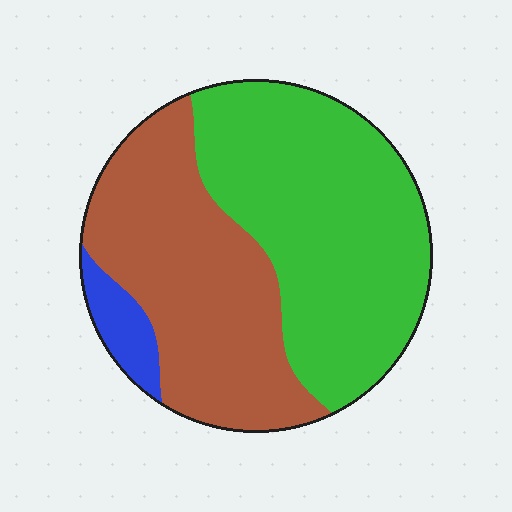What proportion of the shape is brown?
Brown takes up between a quarter and a half of the shape.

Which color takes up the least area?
Blue, at roughly 5%.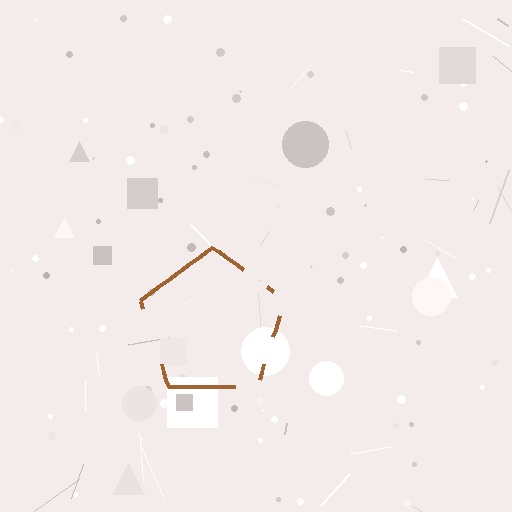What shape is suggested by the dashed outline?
The dashed outline suggests a pentagon.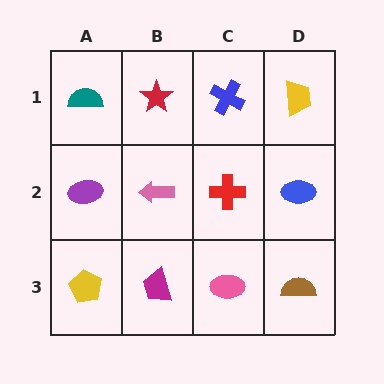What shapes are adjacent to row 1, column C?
A red cross (row 2, column C), a red star (row 1, column B), a yellow trapezoid (row 1, column D).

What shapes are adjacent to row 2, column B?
A red star (row 1, column B), a magenta trapezoid (row 3, column B), a purple ellipse (row 2, column A), a red cross (row 2, column C).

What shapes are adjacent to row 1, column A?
A purple ellipse (row 2, column A), a red star (row 1, column B).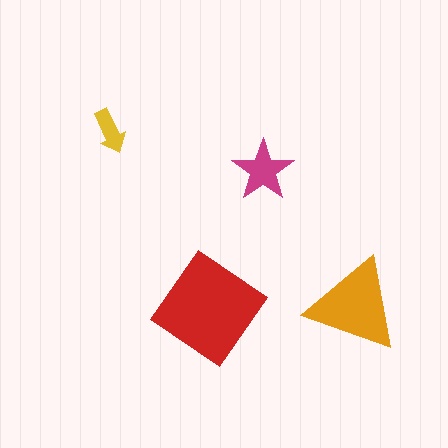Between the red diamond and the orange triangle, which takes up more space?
The red diamond.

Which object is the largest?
The red diamond.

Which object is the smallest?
The yellow arrow.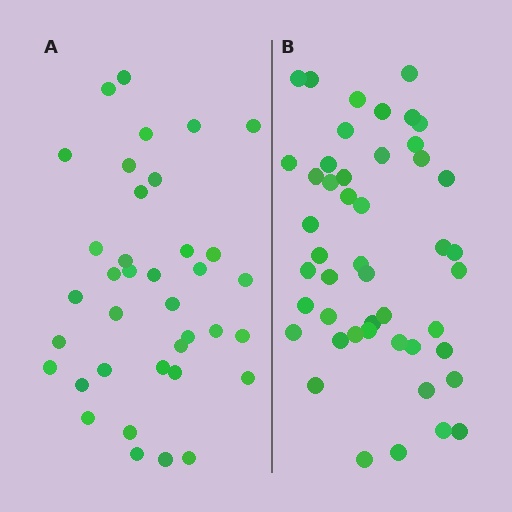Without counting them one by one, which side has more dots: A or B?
Region B (the right region) has more dots.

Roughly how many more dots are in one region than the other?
Region B has roughly 10 or so more dots than region A.